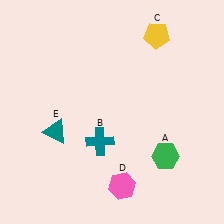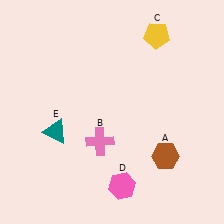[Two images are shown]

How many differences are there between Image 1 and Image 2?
There are 2 differences between the two images.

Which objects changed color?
A changed from green to brown. B changed from teal to pink.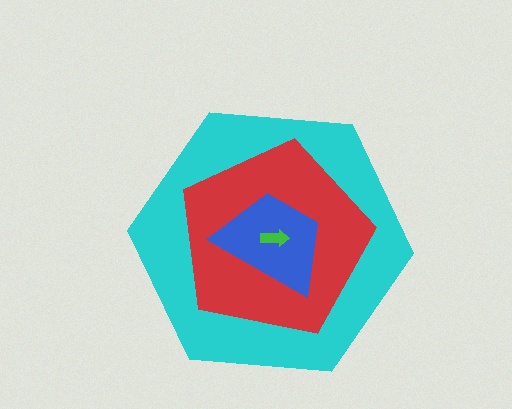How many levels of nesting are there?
4.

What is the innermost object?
The green arrow.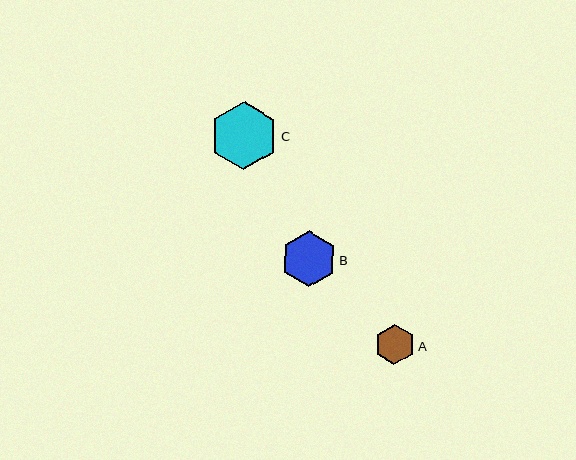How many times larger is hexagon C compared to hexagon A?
Hexagon C is approximately 1.7 times the size of hexagon A.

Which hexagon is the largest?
Hexagon C is the largest with a size of approximately 68 pixels.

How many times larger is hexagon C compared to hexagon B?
Hexagon C is approximately 1.2 times the size of hexagon B.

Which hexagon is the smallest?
Hexagon A is the smallest with a size of approximately 41 pixels.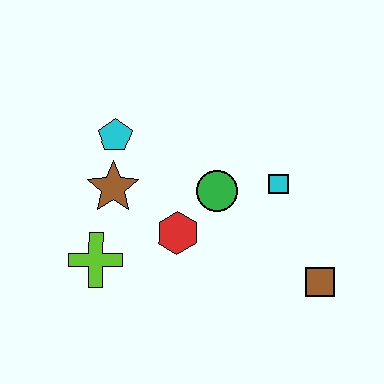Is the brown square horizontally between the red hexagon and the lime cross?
No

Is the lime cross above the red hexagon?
No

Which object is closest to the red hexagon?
The green circle is closest to the red hexagon.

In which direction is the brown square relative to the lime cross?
The brown square is to the right of the lime cross.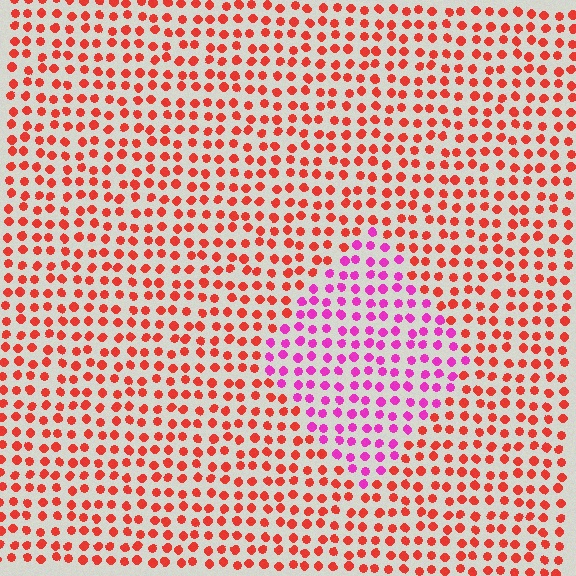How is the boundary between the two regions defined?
The boundary is defined purely by a slight shift in hue (about 51 degrees). Spacing, size, and orientation are identical on both sides.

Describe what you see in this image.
The image is filled with small red elements in a uniform arrangement. A diamond-shaped region is visible where the elements are tinted to a slightly different hue, forming a subtle color boundary.